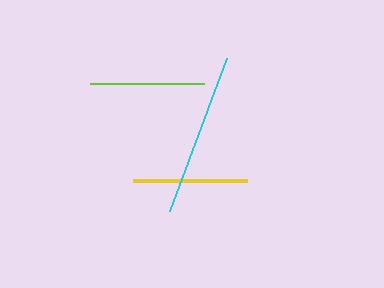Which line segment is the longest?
The cyan line is the longest at approximately 164 pixels.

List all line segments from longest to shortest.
From longest to shortest: cyan, yellow, lime.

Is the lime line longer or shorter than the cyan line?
The cyan line is longer than the lime line.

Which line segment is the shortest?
The lime line is the shortest at approximately 114 pixels.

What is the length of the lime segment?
The lime segment is approximately 114 pixels long.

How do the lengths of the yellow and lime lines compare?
The yellow and lime lines are approximately the same length.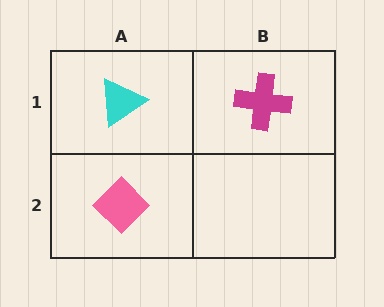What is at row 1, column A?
A cyan triangle.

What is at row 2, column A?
A pink diamond.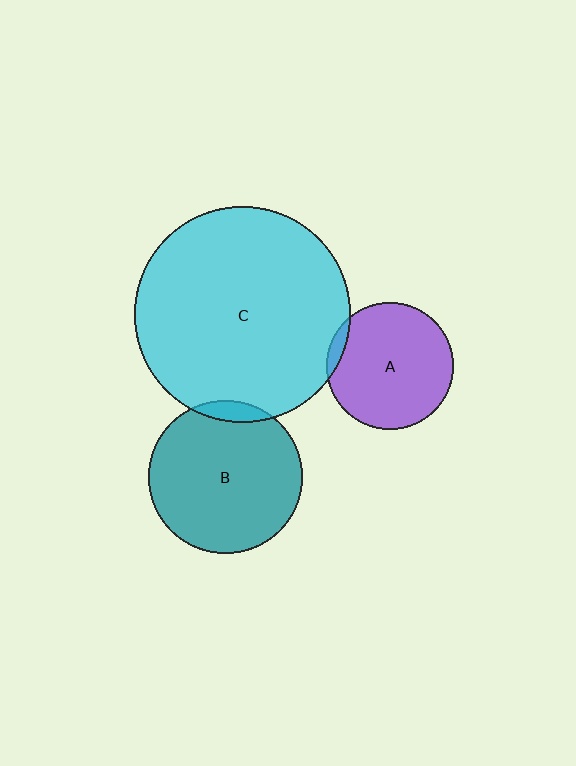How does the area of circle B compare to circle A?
Approximately 1.5 times.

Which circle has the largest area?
Circle C (cyan).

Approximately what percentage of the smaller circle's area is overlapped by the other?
Approximately 5%.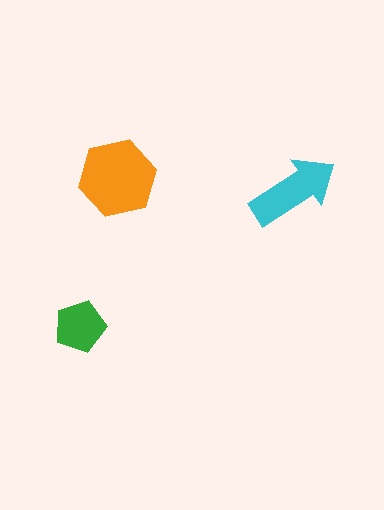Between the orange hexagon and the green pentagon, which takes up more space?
The orange hexagon.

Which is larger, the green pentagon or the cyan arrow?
The cyan arrow.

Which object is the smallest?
The green pentagon.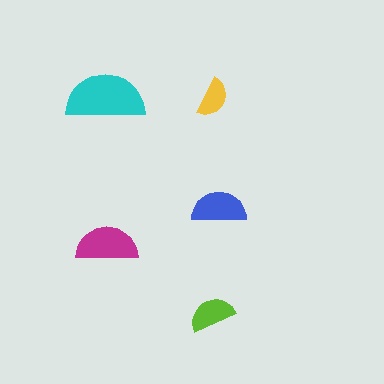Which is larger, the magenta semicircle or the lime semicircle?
The magenta one.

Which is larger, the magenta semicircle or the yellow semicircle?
The magenta one.